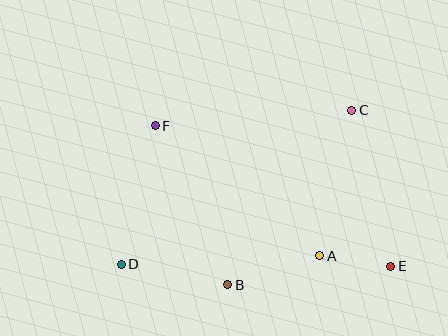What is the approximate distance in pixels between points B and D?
The distance between B and D is approximately 109 pixels.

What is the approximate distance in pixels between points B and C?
The distance between B and C is approximately 214 pixels.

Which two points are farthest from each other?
Points C and D are farthest from each other.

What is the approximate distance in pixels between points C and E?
The distance between C and E is approximately 161 pixels.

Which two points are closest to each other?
Points A and E are closest to each other.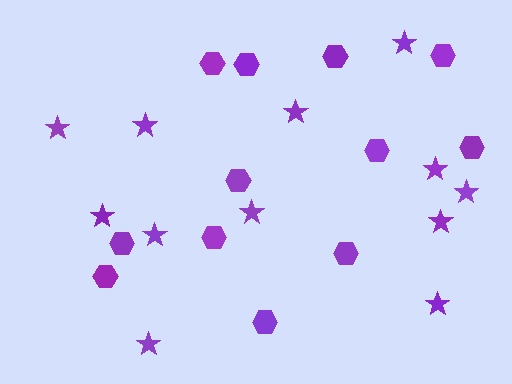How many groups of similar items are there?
There are 2 groups: one group of hexagons (12) and one group of stars (12).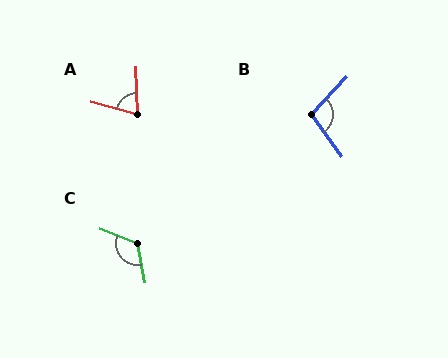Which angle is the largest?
C, at approximately 122 degrees.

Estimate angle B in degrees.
Approximately 101 degrees.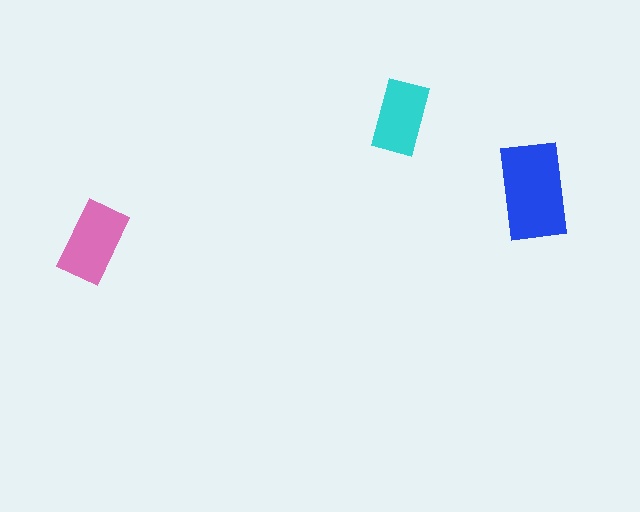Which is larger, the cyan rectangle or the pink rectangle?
The pink one.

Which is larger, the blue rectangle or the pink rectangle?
The blue one.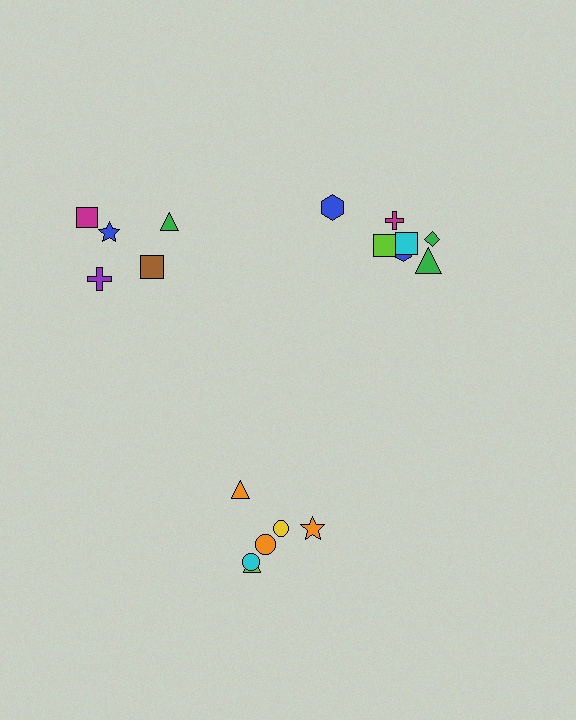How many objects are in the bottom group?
There are 6 objects.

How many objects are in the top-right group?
There are 7 objects.